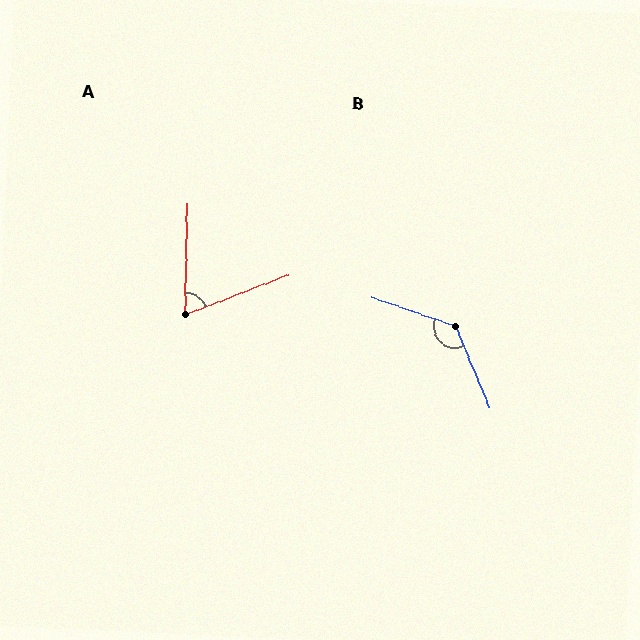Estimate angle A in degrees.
Approximately 68 degrees.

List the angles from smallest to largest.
A (68°), B (131°).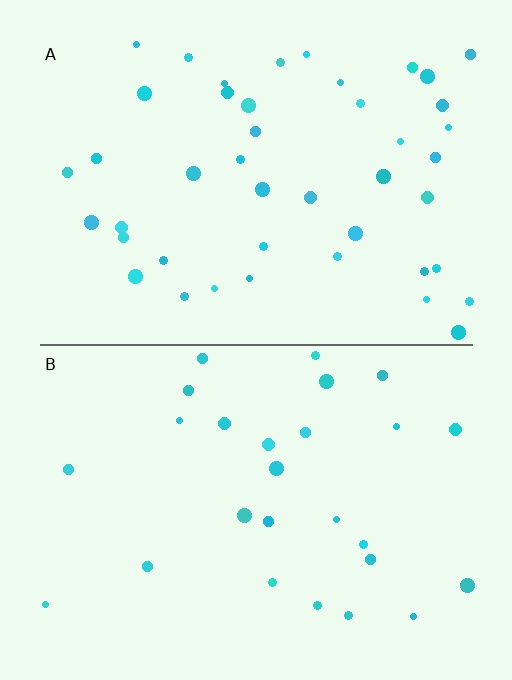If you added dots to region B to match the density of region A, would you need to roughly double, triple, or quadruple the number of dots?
Approximately double.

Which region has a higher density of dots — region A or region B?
A (the top).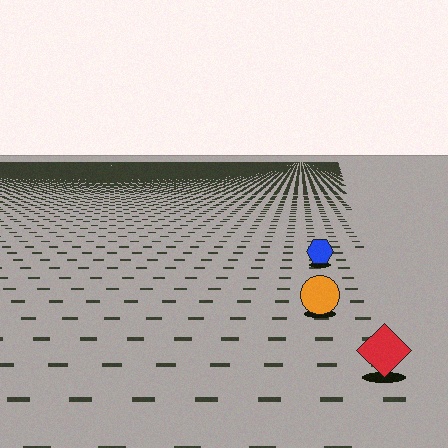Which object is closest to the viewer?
The red diamond is closest. The texture marks near it are larger and more spread out.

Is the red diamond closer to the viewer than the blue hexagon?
Yes. The red diamond is closer — you can tell from the texture gradient: the ground texture is coarser near it.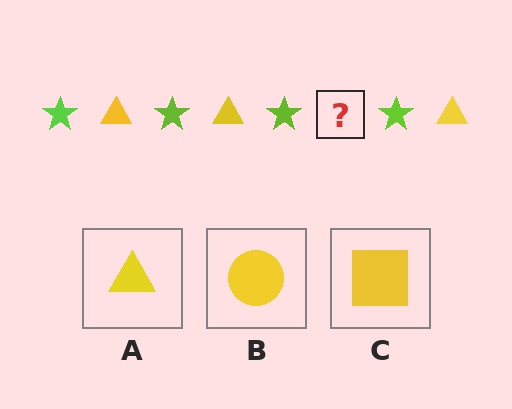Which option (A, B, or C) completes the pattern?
A.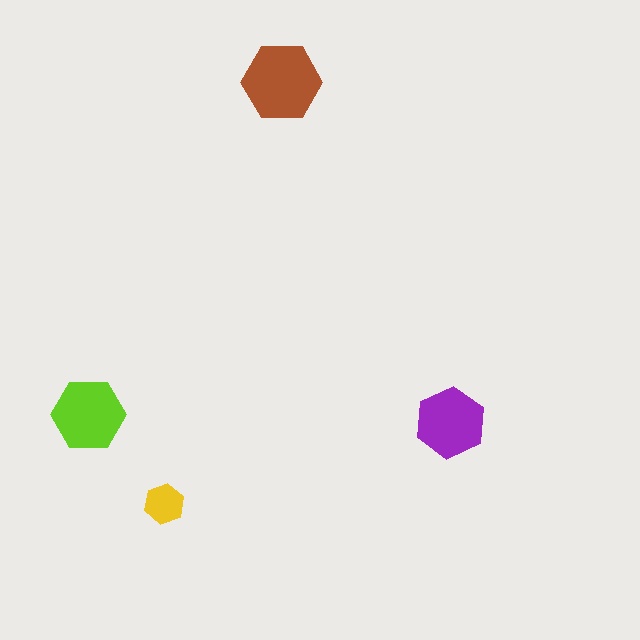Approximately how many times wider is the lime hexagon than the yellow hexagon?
About 2 times wider.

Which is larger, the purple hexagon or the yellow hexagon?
The purple one.